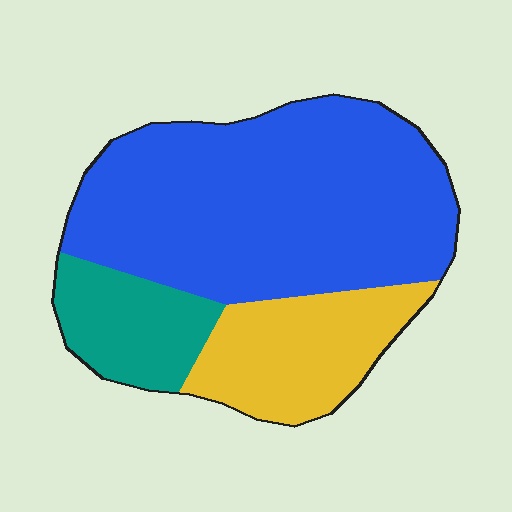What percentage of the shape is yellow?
Yellow covers roughly 20% of the shape.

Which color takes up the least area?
Teal, at roughly 15%.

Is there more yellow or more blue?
Blue.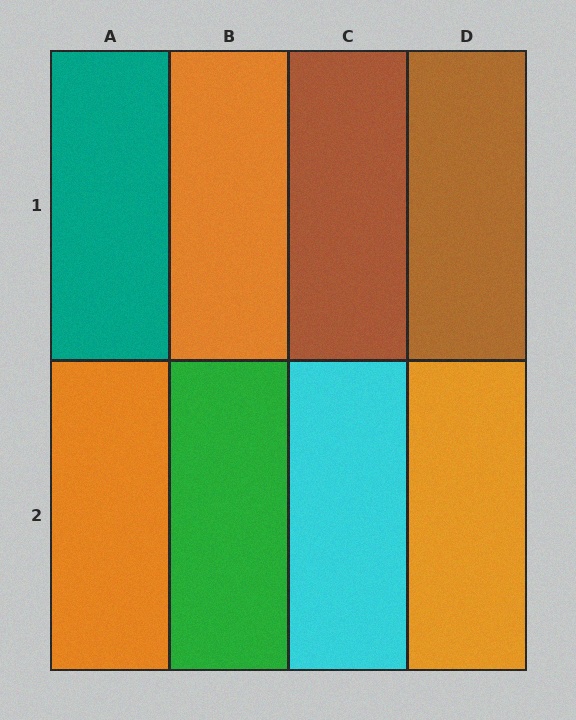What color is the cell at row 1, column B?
Orange.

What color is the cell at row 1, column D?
Brown.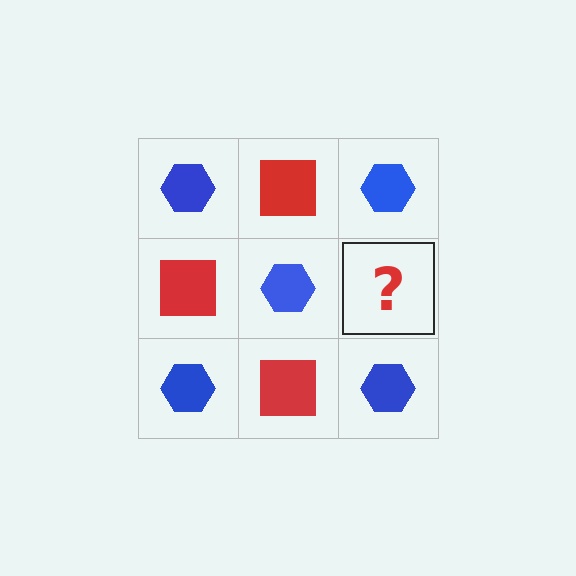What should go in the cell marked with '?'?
The missing cell should contain a red square.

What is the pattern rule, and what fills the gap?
The rule is that it alternates blue hexagon and red square in a checkerboard pattern. The gap should be filled with a red square.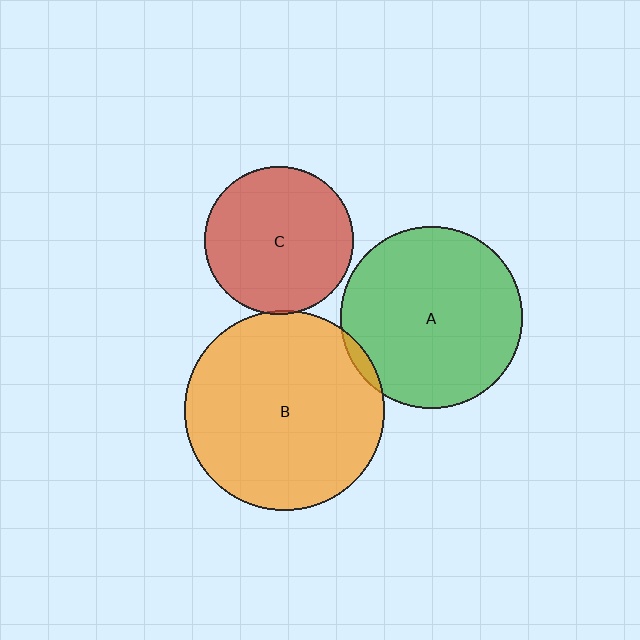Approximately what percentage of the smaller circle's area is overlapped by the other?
Approximately 5%.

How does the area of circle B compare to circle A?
Approximately 1.2 times.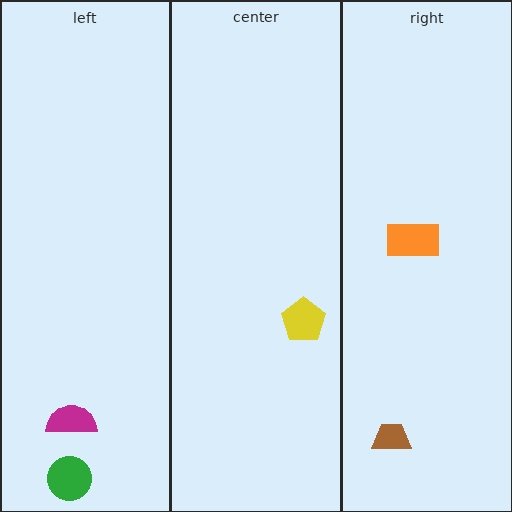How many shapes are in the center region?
1.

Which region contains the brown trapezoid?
The right region.